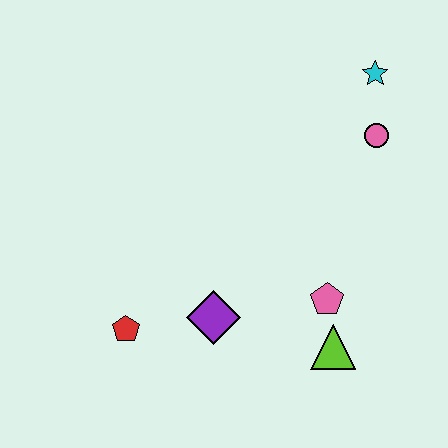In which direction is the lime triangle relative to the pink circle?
The lime triangle is below the pink circle.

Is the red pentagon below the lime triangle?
No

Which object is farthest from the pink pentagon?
The cyan star is farthest from the pink pentagon.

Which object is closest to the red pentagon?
The purple diamond is closest to the red pentagon.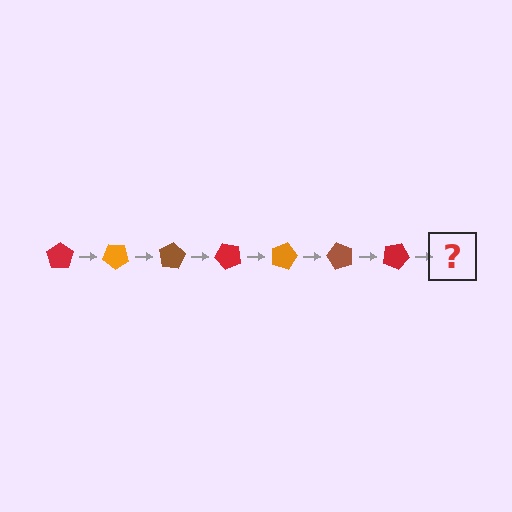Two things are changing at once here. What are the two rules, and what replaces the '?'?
The two rules are that it rotates 40 degrees each step and the color cycles through red, orange, and brown. The '?' should be an orange pentagon, rotated 280 degrees from the start.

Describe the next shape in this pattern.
It should be an orange pentagon, rotated 280 degrees from the start.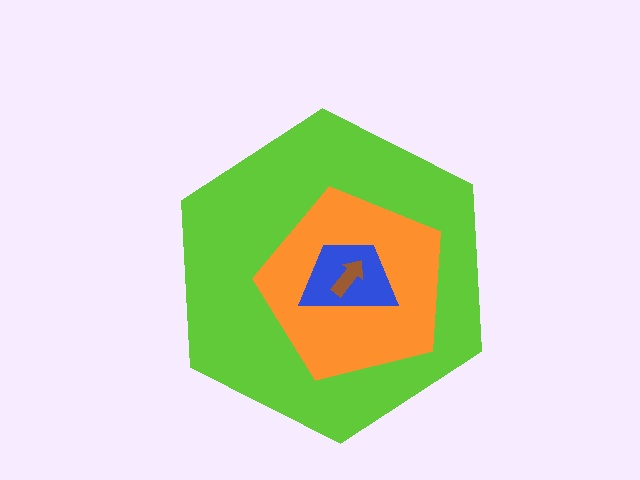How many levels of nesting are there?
4.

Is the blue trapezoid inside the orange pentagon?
Yes.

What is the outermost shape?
The lime hexagon.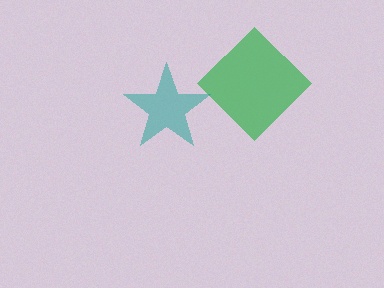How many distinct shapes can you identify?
There are 2 distinct shapes: a green diamond, a teal star.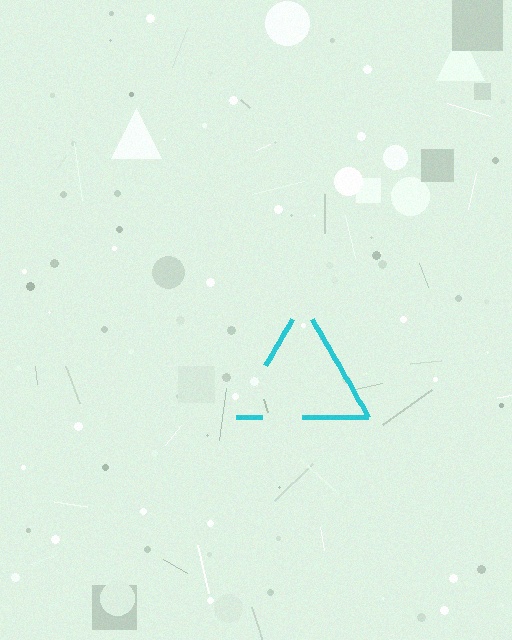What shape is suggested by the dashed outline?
The dashed outline suggests a triangle.